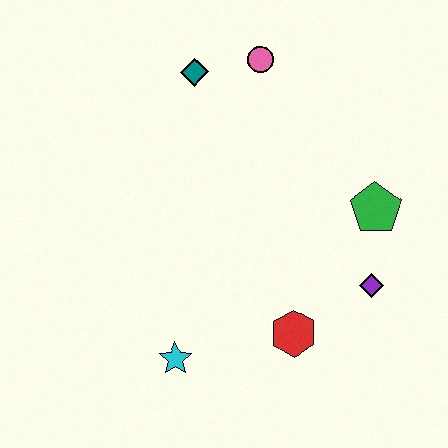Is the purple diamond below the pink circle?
Yes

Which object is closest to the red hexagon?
The purple diamond is closest to the red hexagon.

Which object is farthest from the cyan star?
The pink circle is farthest from the cyan star.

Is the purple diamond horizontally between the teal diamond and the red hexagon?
No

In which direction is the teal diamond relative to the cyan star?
The teal diamond is above the cyan star.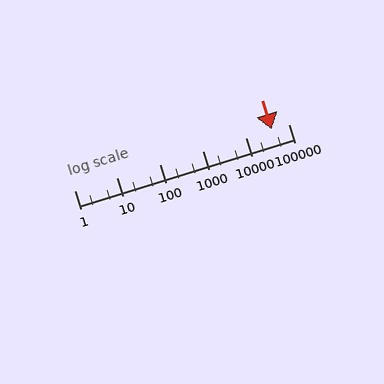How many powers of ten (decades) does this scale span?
The scale spans 5 decades, from 1 to 100000.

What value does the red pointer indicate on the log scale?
The pointer indicates approximately 40000.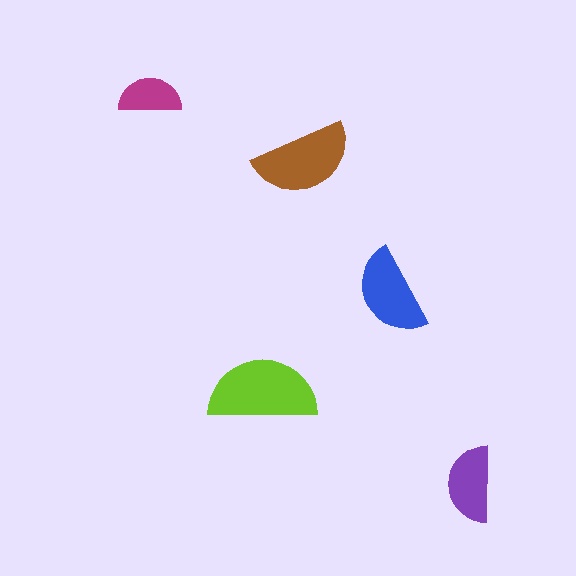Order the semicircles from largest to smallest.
the lime one, the brown one, the blue one, the purple one, the magenta one.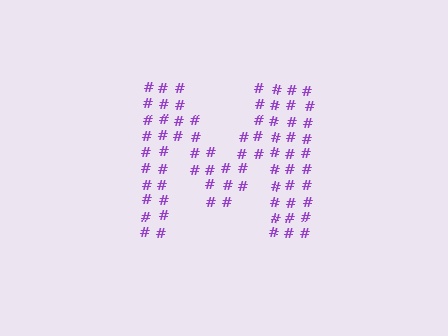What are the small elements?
The small elements are hash symbols.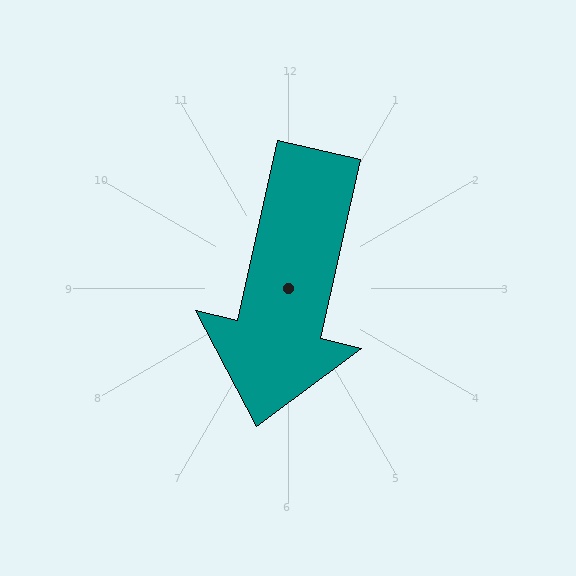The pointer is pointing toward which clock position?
Roughly 6 o'clock.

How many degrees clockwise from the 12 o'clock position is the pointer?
Approximately 193 degrees.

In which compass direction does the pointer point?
South.